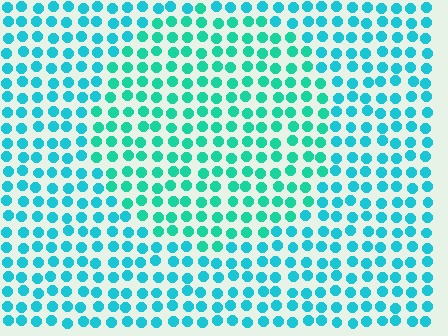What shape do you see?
I see a circle.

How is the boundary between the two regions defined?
The boundary is defined purely by a slight shift in hue (about 22 degrees). Spacing, size, and orientation are identical on both sides.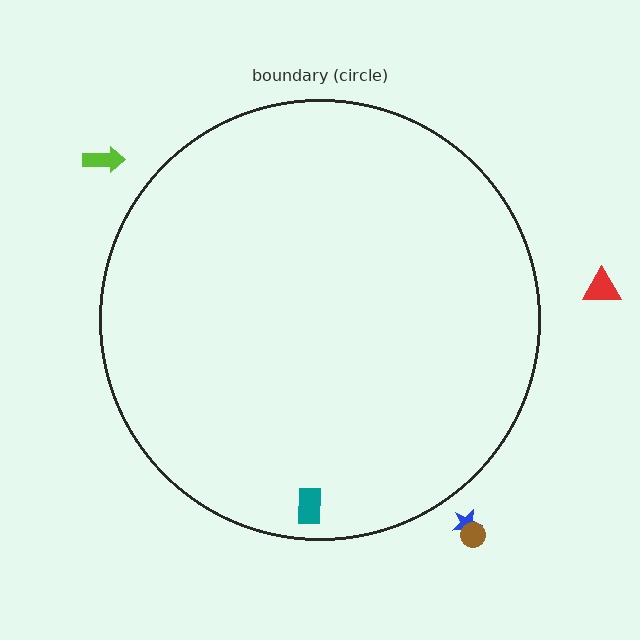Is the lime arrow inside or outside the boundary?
Outside.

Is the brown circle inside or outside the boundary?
Outside.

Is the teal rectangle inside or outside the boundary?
Inside.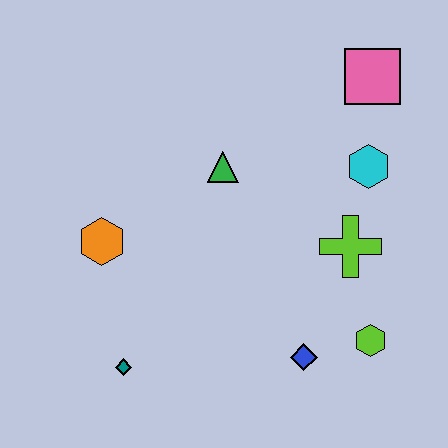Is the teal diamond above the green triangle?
No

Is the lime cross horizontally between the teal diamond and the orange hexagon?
No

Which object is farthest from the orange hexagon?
The pink square is farthest from the orange hexagon.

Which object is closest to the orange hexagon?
The teal diamond is closest to the orange hexagon.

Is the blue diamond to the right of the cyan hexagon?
No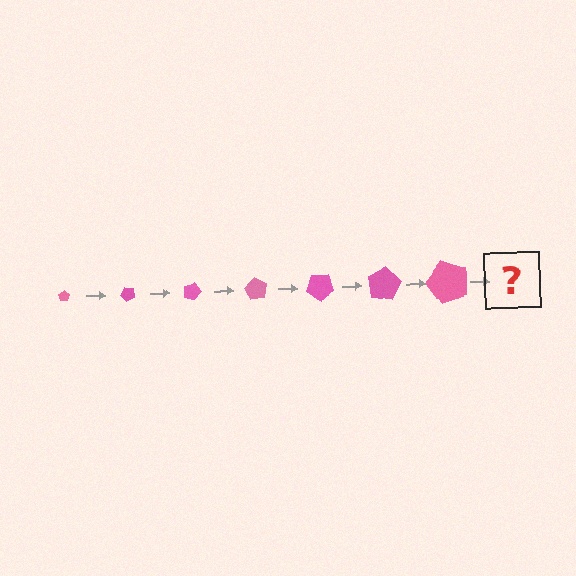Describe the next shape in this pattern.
It should be a pentagon, larger than the previous one and rotated 315 degrees from the start.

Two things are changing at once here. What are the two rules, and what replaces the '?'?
The two rules are that the pentagon grows larger each step and it rotates 45 degrees each step. The '?' should be a pentagon, larger than the previous one and rotated 315 degrees from the start.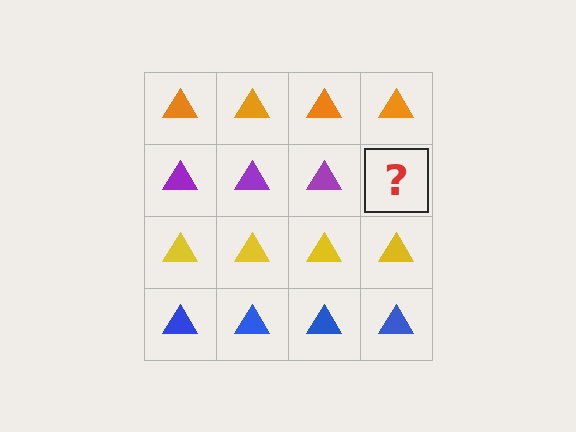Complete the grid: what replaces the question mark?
The question mark should be replaced with a purple triangle.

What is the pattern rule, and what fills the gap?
The rule is that each row has a consistent color. The gap should be filled with a purple triangle.